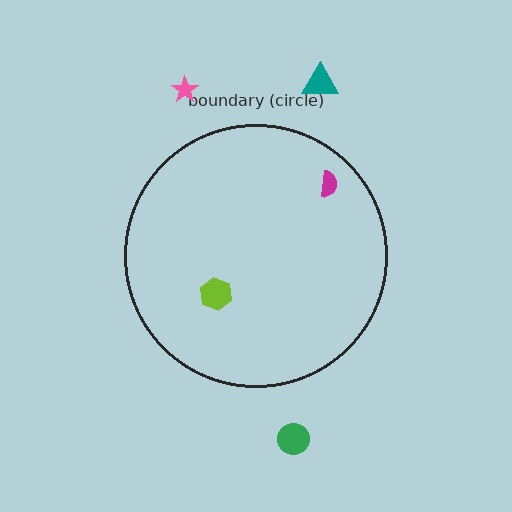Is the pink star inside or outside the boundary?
Outside.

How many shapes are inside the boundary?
2 inside, 3 outside.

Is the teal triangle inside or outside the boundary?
Outside.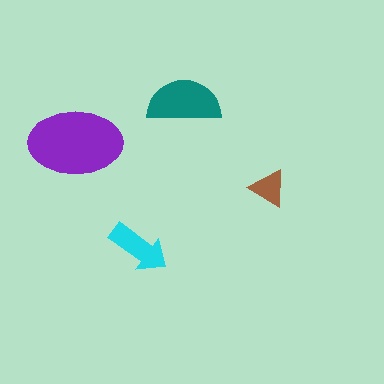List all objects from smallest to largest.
The brown triangle, the cyan arrow, the teal semicircle, the purple ellipse.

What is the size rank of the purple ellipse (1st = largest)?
1st.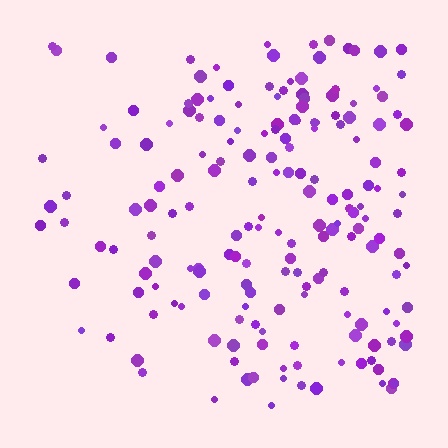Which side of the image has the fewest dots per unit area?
The left.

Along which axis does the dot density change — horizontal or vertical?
Horizontal.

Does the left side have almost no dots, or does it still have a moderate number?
Still a moderate number, just noticeably fewer than the right.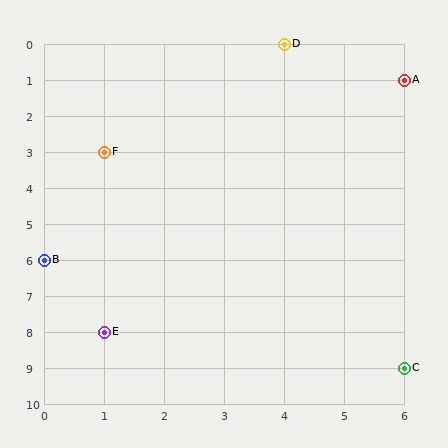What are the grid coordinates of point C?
Point C is at grid coordinates (6, 9).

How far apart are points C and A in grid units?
Points C and A are 8 rows apart.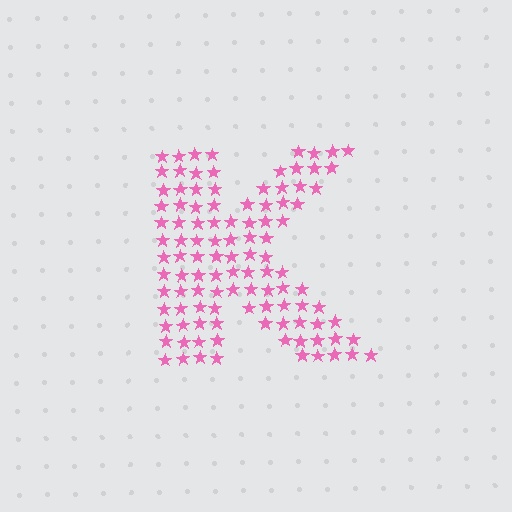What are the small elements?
The small elements are stars.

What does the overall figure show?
The overall figure shows the letter K.